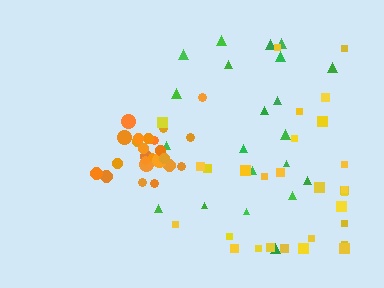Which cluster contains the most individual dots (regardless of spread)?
Yellow (30).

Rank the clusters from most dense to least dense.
orange, green, yellow.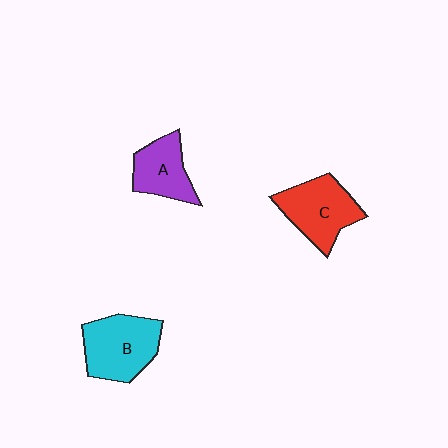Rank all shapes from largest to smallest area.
From largest to smallest: B (cyan), C (red), A (purple).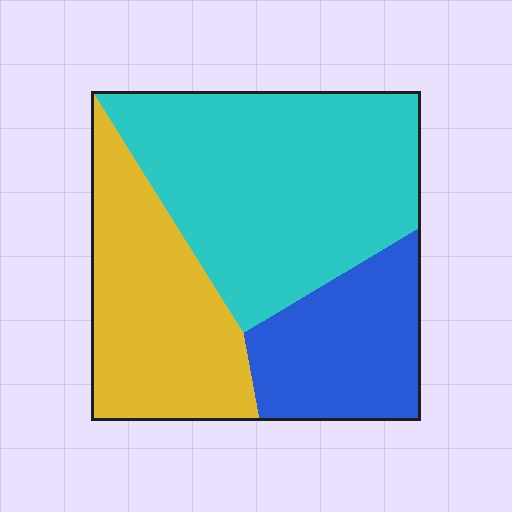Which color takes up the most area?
Cyan, at roughly 50%.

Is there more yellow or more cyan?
Cyan.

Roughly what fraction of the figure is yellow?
Yellow takes up between a sixth and a third of the figure.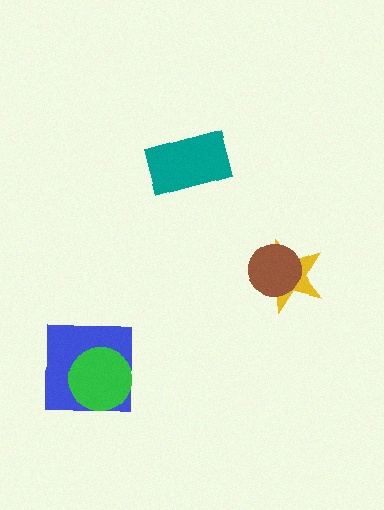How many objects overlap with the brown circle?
1 object overlaps with the brown circle.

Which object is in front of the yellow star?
The brown circle is in front of the yellow star.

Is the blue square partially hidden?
Yes, it is partially covered by another shape.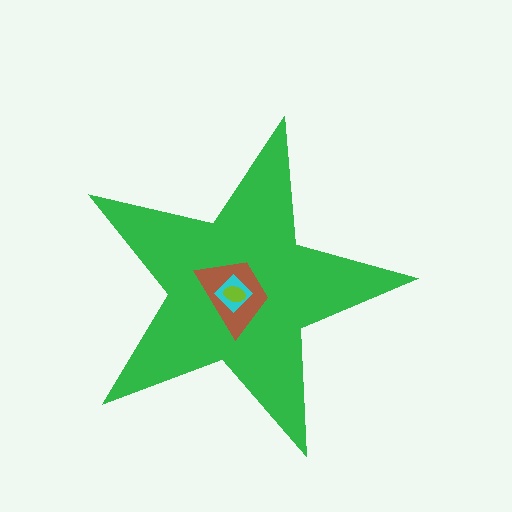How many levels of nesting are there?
4.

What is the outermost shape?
The green star.